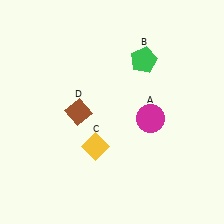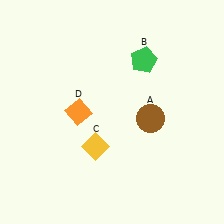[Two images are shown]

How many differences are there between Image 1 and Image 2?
There are 2 differences between the two images.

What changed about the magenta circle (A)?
In Image 1, A is magenta. In Image 2, it changed to brown.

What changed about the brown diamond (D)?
In Image 1, D is brown. In Image 2, it changed to orange.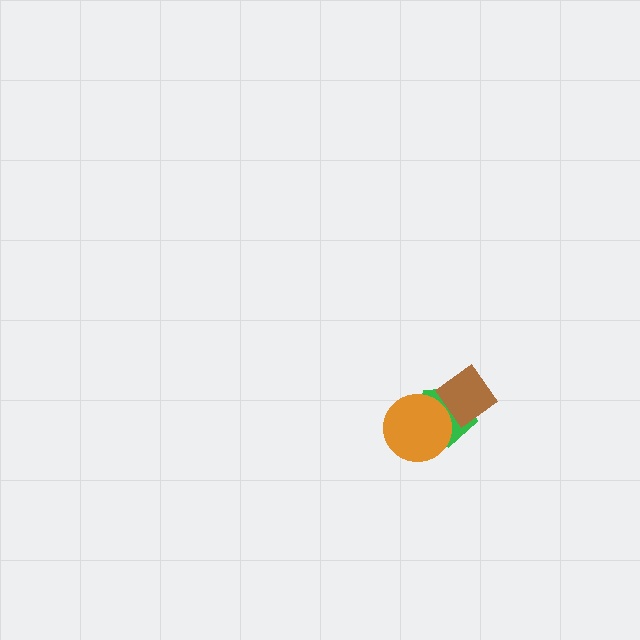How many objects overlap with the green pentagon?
2 objects overlap with the green pentagon.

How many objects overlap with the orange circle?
2 objects overlap with the orange circle.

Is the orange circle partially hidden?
Yes, it is partially covered by another shape.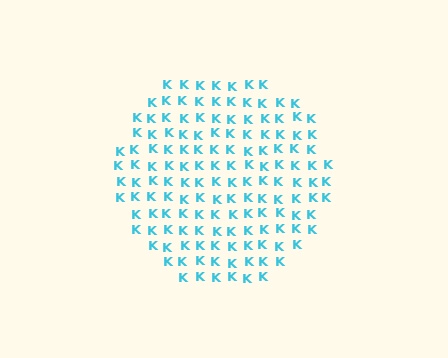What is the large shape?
The large shape is a circle.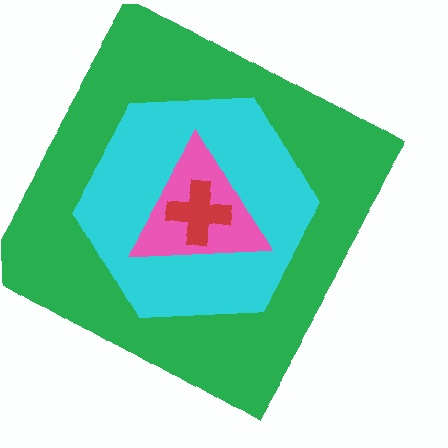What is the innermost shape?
The red cross.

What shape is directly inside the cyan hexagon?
The pink triangle.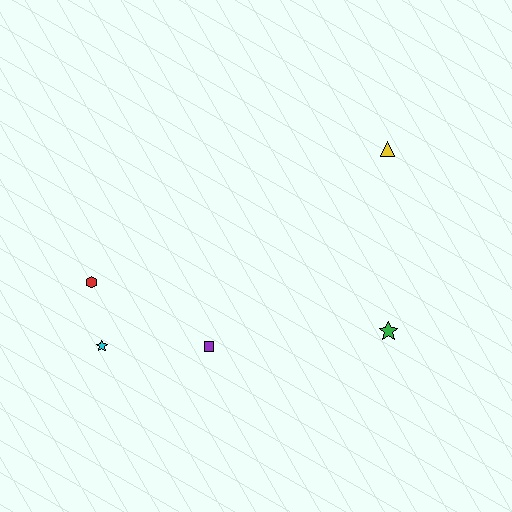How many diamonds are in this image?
There are no diamonds.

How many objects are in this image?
There are 5 objects.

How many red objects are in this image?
There is 1 red object.